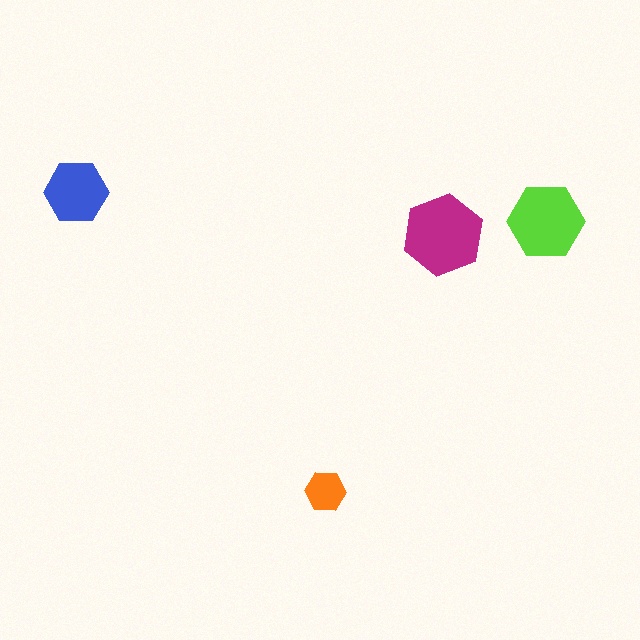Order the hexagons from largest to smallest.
the magenta one, the lime one, the blue one, the orange one.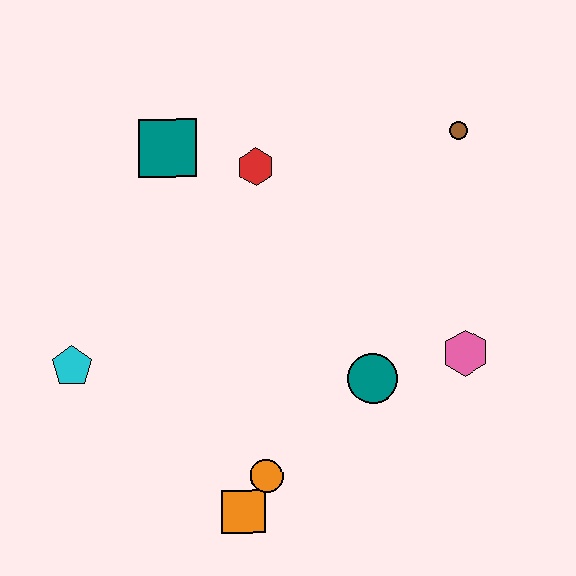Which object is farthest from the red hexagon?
The orange square is farthest from the red hexagon.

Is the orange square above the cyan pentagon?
No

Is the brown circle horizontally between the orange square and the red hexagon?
No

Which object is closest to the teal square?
The red hexagon is closest to the teal square.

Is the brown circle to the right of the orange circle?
Yes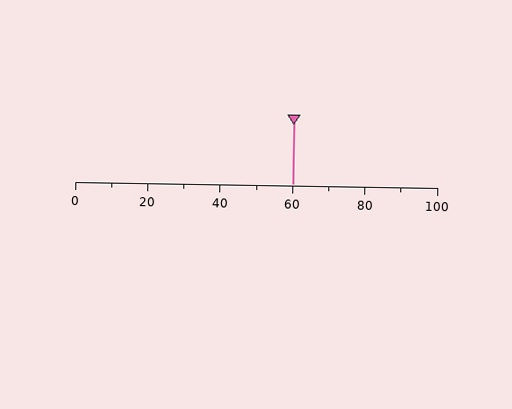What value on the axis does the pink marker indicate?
The marker indicates approximately 60.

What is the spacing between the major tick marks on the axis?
The major ticks are spaced 20 apart.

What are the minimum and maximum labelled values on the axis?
The axis runs from 0 to 100.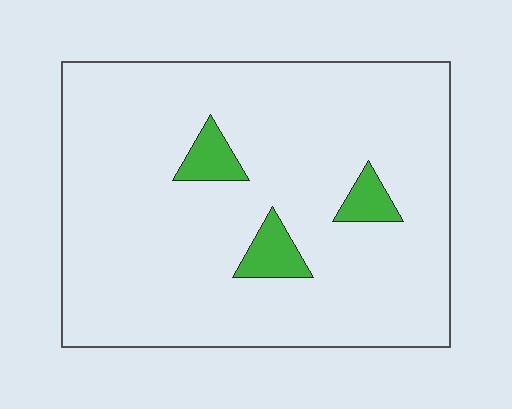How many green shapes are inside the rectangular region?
3.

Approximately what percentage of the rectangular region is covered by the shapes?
Approximately 5%.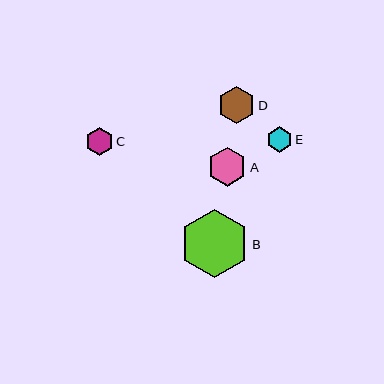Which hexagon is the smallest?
Hexagon E is the smallest with a size of approximately 25 pixels.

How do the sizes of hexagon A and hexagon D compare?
Hexagon A and hexagon D are approximately the same size.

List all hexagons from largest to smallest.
From largest to smallest: B, A, D, C, E.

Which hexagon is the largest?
Hexagon B is the largest with a size of approximately 69 pixels.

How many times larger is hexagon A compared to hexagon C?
Hexagon A is approximately 1.4 times the size of hexagon C.